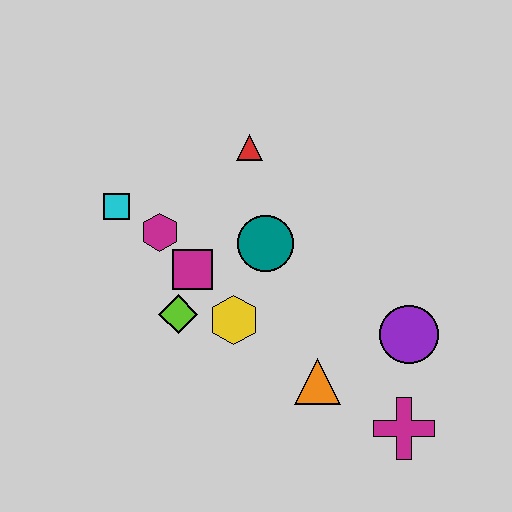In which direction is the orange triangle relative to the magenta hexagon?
The orange triangle is to the right of the magenta hexagon.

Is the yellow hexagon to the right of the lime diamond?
Yes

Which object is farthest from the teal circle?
The magenta cross is farthest from the teal circle.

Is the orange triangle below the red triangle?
Yes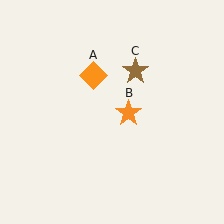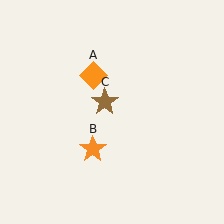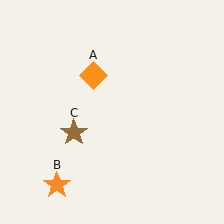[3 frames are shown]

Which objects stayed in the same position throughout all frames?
Orange diamond (object A) remained stationary.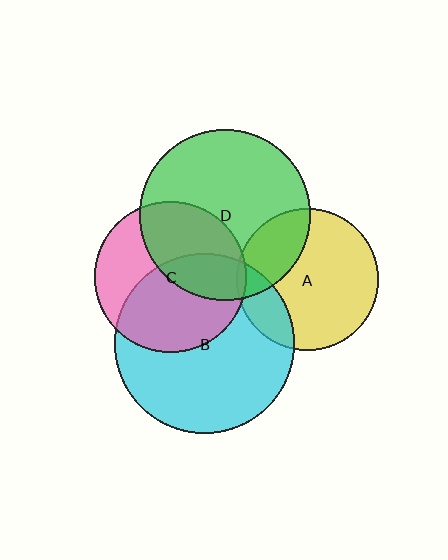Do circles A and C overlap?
Yes.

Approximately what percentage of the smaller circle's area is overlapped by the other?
Approximately 5%.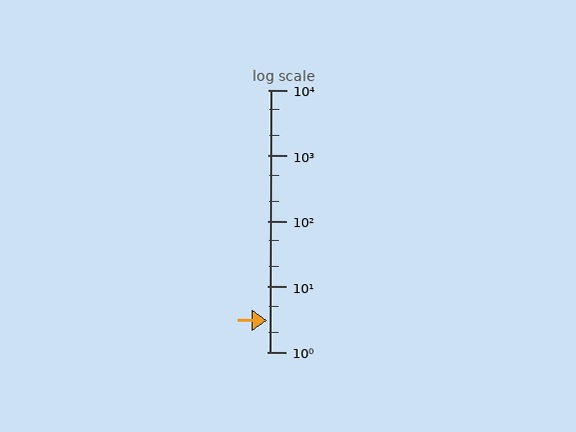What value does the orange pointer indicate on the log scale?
The pointer indicates approximately 3.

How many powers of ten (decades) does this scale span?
The scale spans 4 decades, from 1 to 10000.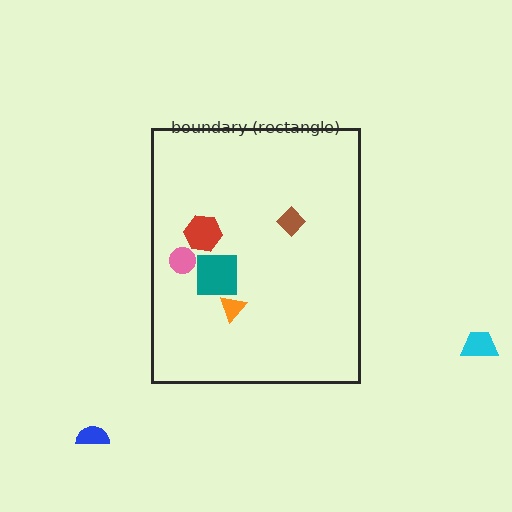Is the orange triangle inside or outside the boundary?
Inside.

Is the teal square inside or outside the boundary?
Inside.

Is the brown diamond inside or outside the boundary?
Inside.